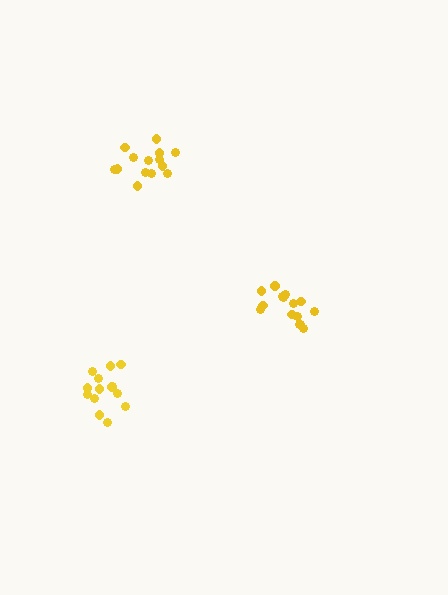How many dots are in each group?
Group 1: 15 dots, Group 2: 14 dots, Group 3: 14 dots (43 total).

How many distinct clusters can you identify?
There are 3 distinct clusters.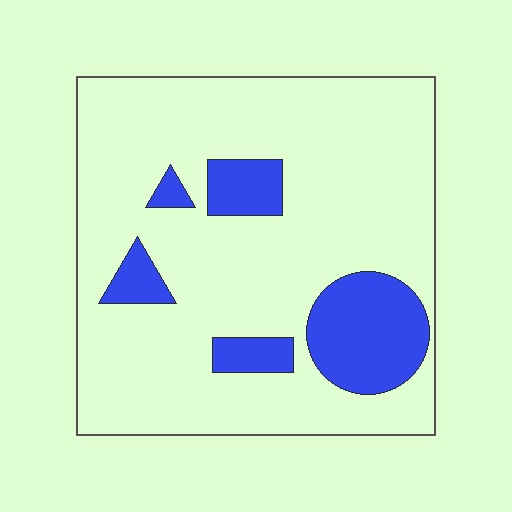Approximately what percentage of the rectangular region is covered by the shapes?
Approximately 20%.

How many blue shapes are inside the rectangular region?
5.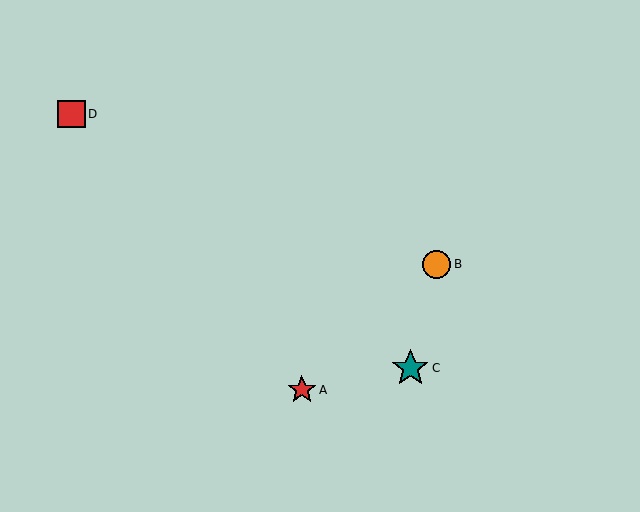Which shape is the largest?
The teal star (labeled C) is the largest.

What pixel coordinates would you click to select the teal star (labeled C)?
Click at (410, 368) to select the teal star C.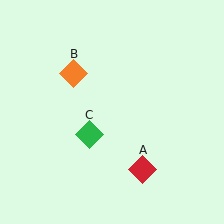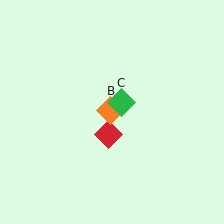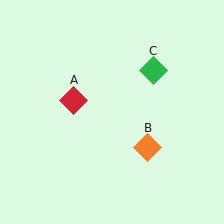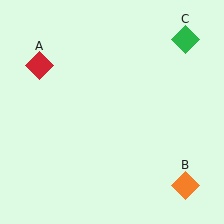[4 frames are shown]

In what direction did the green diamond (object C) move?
The green diamond (object C) moved up and to the right.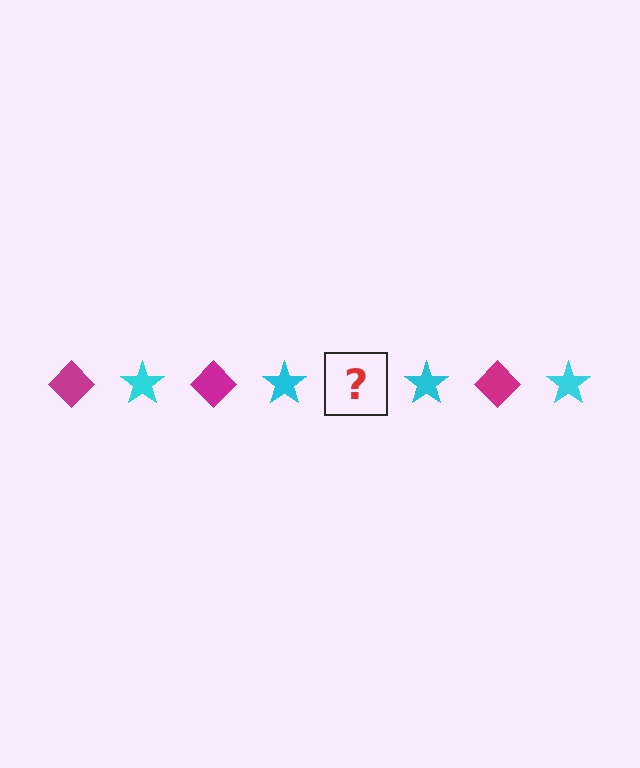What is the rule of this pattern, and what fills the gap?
The rule is that the pattern alternates between magenta diamond and cyan star. The gap should be filled with a magenta diamond.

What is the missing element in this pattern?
The missing element is a magenta diamond.